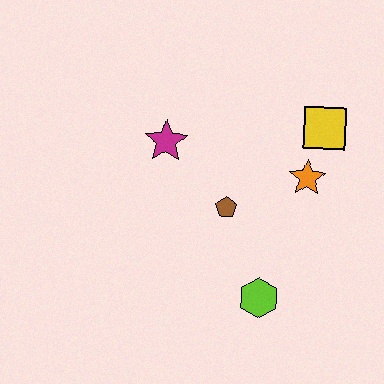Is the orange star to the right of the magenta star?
Yes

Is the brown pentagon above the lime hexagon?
Yes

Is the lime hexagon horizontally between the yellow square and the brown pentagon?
Yes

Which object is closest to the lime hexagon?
The brown pentagon is closest to the lime hexagon.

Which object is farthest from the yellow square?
The lime hexagon is farthest from the yellow square.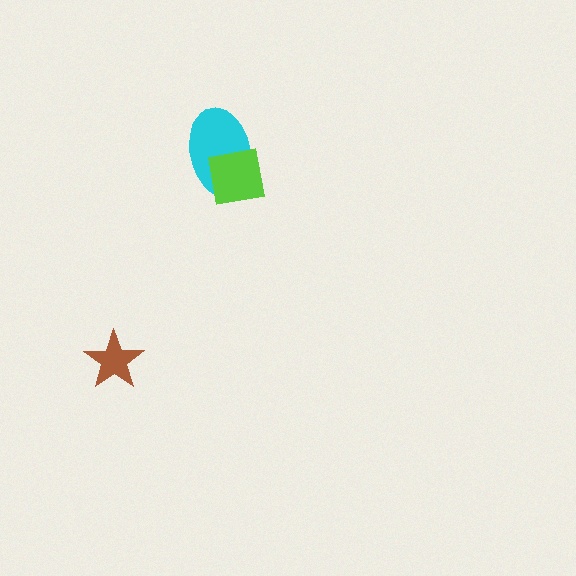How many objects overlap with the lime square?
1 object overlaps with the lime square.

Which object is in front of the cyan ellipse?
The lime square is in front of the cyan ellipse.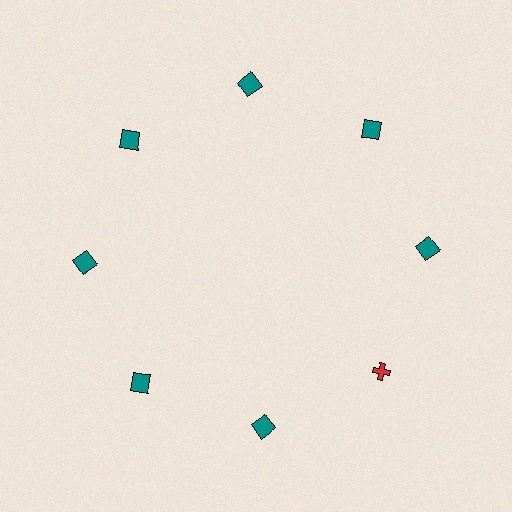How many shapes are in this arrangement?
There are 8 shapes arranged in a ring pattern.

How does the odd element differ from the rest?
It differs in both color (red instead of teal) and shape (cross instead of square).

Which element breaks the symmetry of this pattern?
The red cross at roughly the 4 o'clock position breaks the symmetry. All other shapes are teal squares.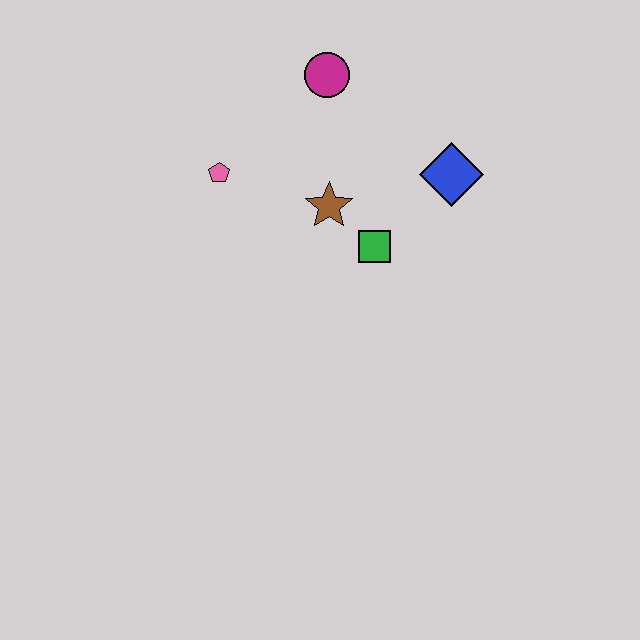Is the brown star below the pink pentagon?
Yes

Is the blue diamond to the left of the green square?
No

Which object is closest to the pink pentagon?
The brown star is closest to the pink pentagon.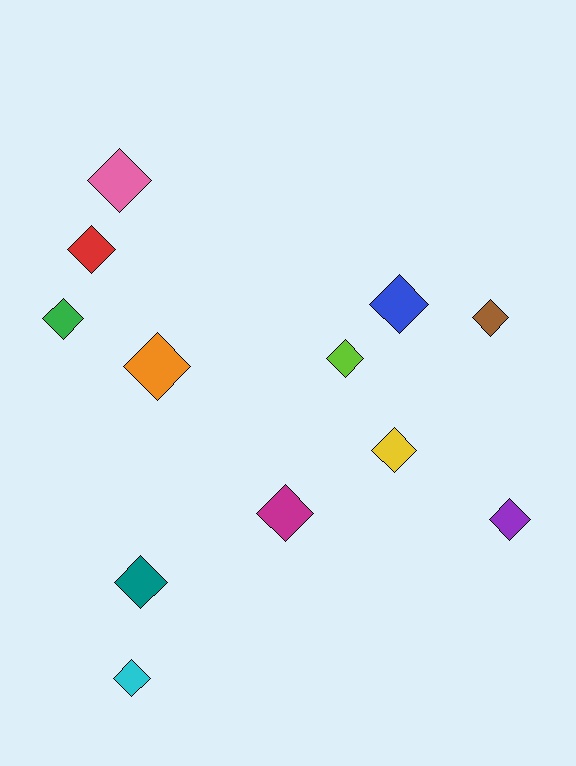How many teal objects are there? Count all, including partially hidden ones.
There is 1 teal object.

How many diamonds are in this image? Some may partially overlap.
There are 12 diamonds.